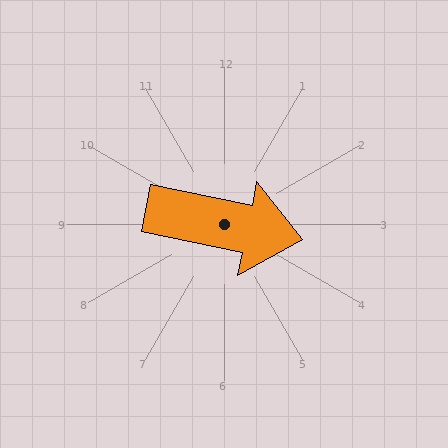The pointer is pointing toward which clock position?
Roughly 3 o'clock.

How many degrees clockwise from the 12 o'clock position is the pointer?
Approximately 101 degrees.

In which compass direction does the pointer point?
East.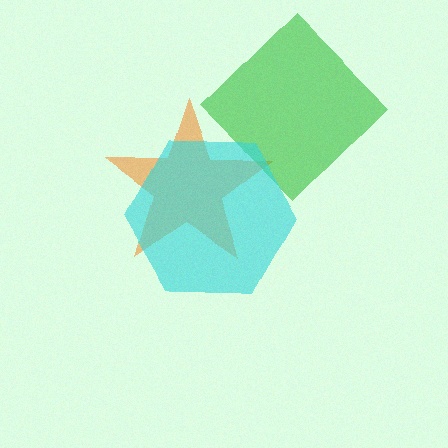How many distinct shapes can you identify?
There are 3 distinct shapes: an orange star, a green diamond, a cyan hexagon.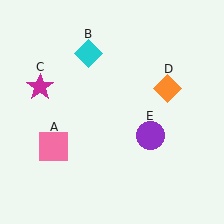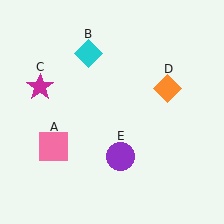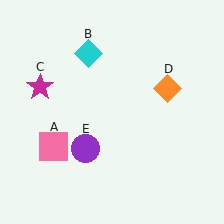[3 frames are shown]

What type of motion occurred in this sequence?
The purple circle (object E) rotated clockwise around the center of the scene.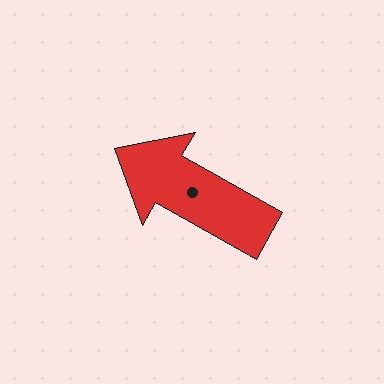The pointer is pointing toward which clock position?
Roughly 10 o'clock.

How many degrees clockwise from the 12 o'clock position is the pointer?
Approximately 299 degrees.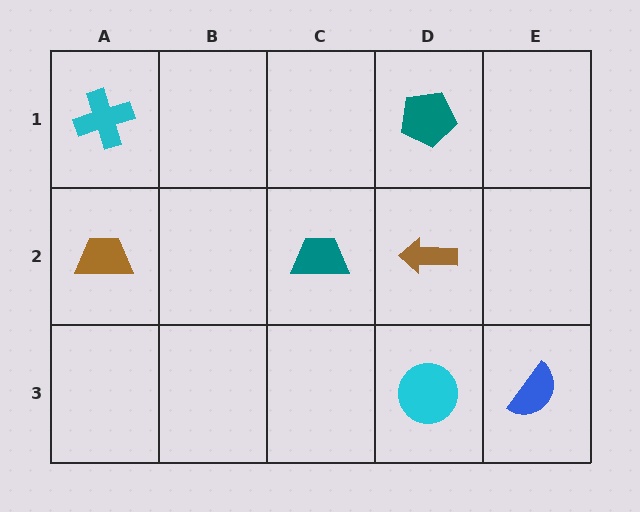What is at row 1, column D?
A teal pentagon.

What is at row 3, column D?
A cyan circle.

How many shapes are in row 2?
3 shapes.